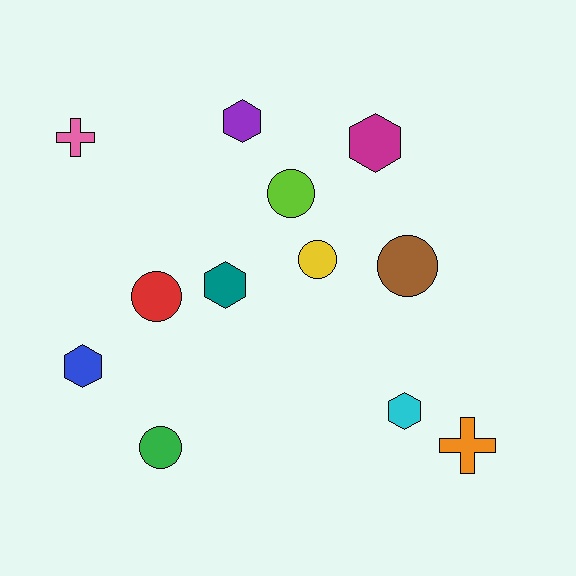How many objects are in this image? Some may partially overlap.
There are 12 objects.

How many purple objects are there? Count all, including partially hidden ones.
There is 1 purple object.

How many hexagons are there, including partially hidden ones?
There are 5 hexagons.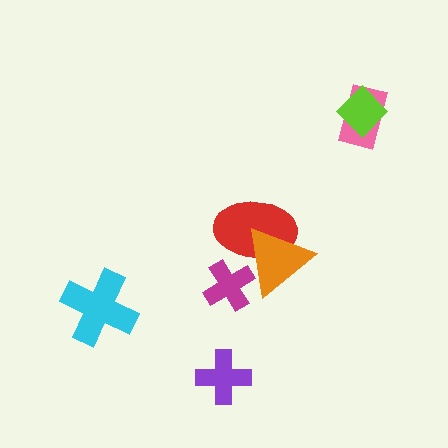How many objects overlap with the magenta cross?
1 object overlaps with the magenta cross.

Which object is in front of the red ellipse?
The orange triangle is in front of the red ellipse.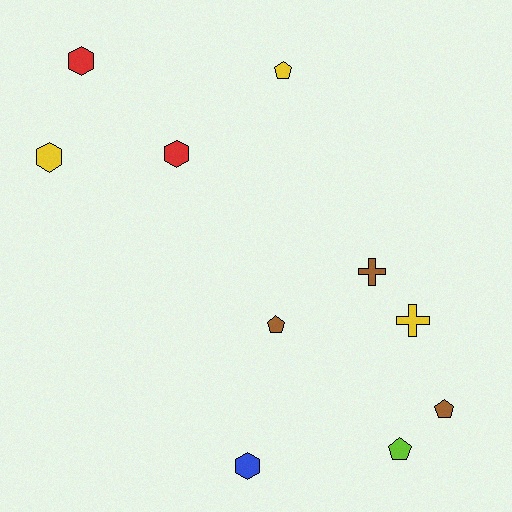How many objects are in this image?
There are 10 objects.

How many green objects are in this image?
There are no green objects.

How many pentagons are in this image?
There are 4 pentagons.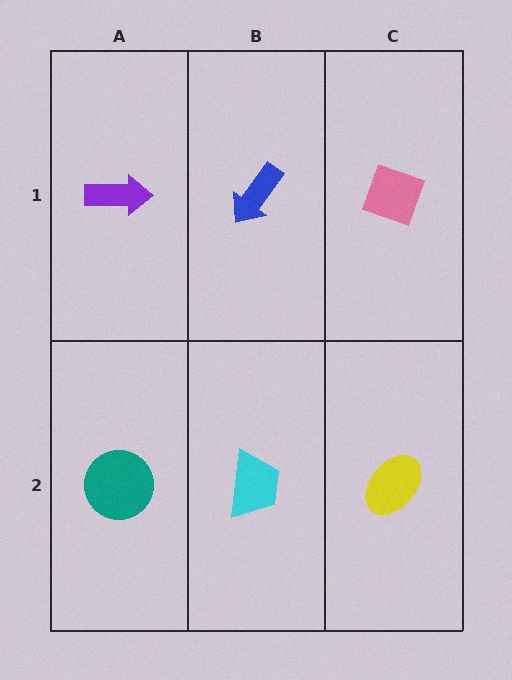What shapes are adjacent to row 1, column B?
A cyan trapezoid (row 2, column B), a purple arrow (row 1, column A), a pink diamond (row 1, column C).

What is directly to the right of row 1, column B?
A pink diamond.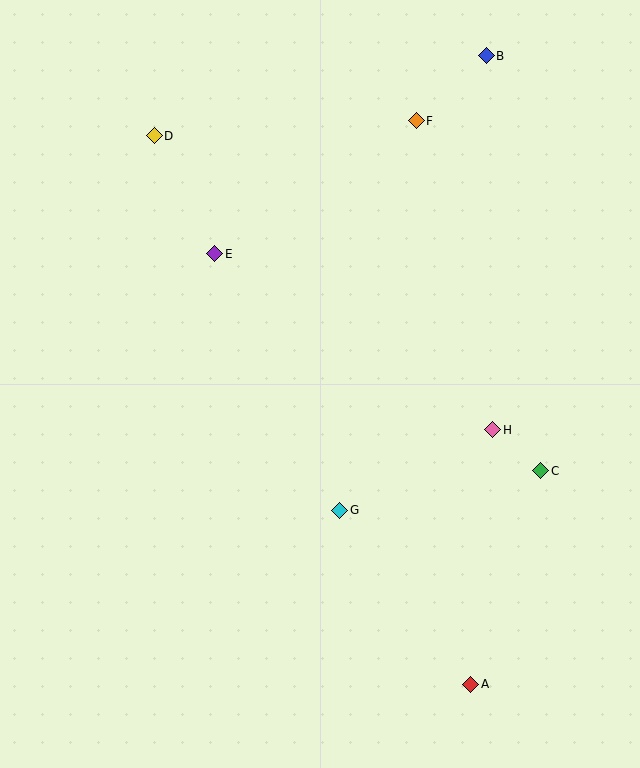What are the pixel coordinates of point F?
Point F is at (416, 121).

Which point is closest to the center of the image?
Point G at (340, 510) is closest to the center.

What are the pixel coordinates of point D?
Point D is at (154, 136).